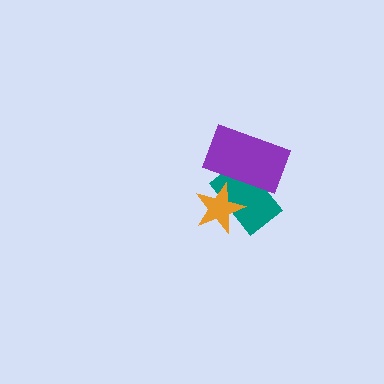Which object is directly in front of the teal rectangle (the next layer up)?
The orange star is directly in front of the teal rectangle.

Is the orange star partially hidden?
Yes, it is partially covered by another shape.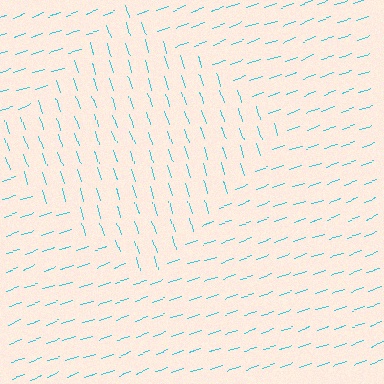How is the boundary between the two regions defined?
The boundary is defined purely by a change in line orientation (approximately 89 degrees difference). All lines are the same color and thickness.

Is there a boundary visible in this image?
Yes, there is a texture boundary formed by a change in line orientation.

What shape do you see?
I see a diamond.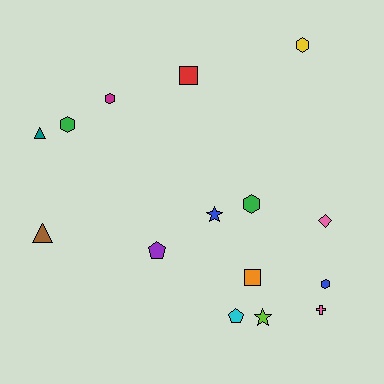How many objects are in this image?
There are 15 objects.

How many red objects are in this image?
There is 1 red object.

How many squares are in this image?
There are 2 squares.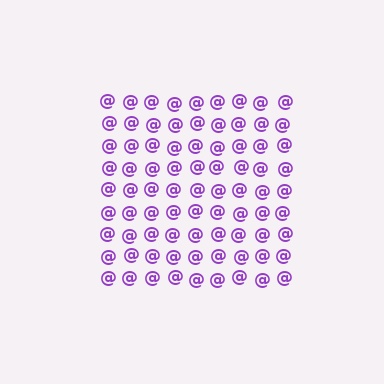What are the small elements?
The small elements are at signs.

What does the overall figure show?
The overall figure shows a square.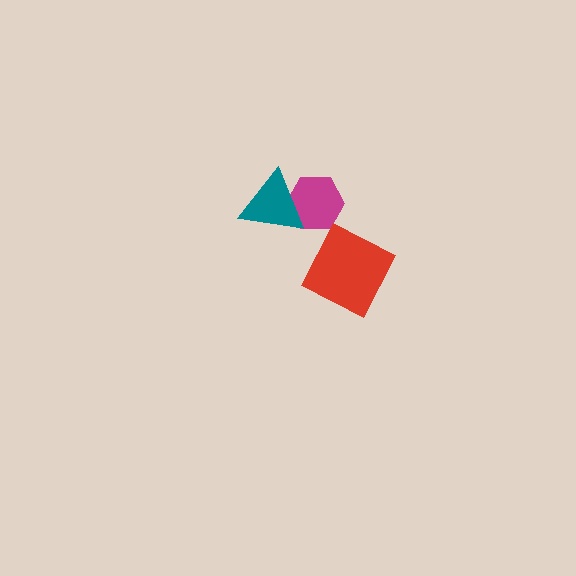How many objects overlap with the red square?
0 objects overlap with the red square.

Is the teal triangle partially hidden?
No, no other shape covers it.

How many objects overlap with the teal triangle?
1 object overlaps with the teal triangle.